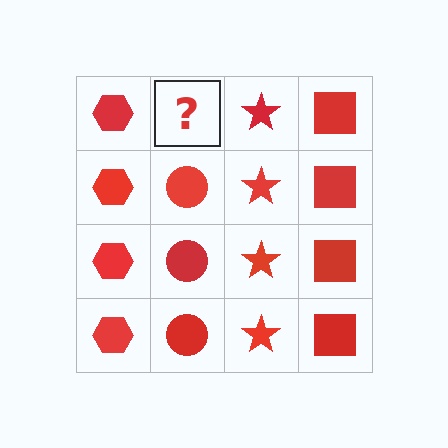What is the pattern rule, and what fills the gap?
The rule is that each column has a consistent shape. The gap should be filled with a red circle.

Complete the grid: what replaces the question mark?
The question mark should be replaced with a red circle.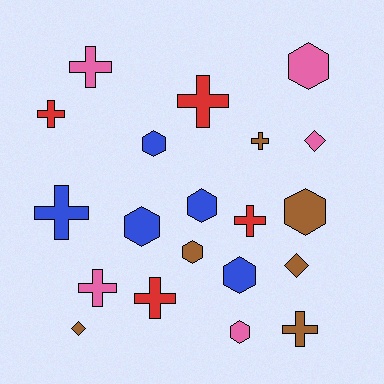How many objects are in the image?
There are 20 objects.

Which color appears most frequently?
Brown, with 6 objects.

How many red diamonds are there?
There are no red diamonds.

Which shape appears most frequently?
Cross, with 9 objects.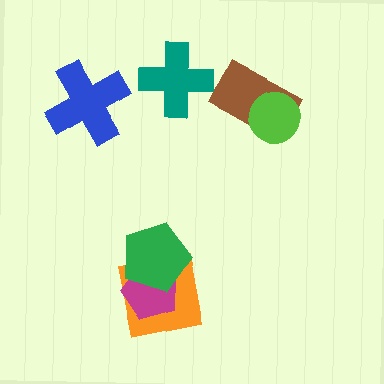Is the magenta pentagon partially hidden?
Yes, it is partially covered by another shape.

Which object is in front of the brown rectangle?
The lime circle is in front of the brown rectangle.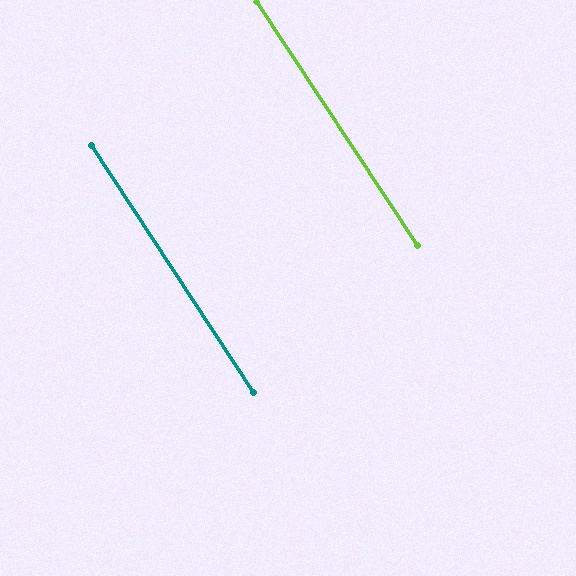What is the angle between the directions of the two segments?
Approximately 0 degrees.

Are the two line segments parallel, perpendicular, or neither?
Parallel — their directions differ by only 0.1°.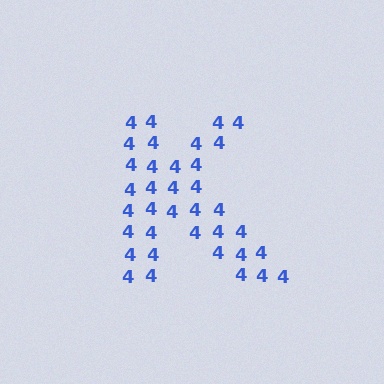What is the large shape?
The large shape is the letter K.